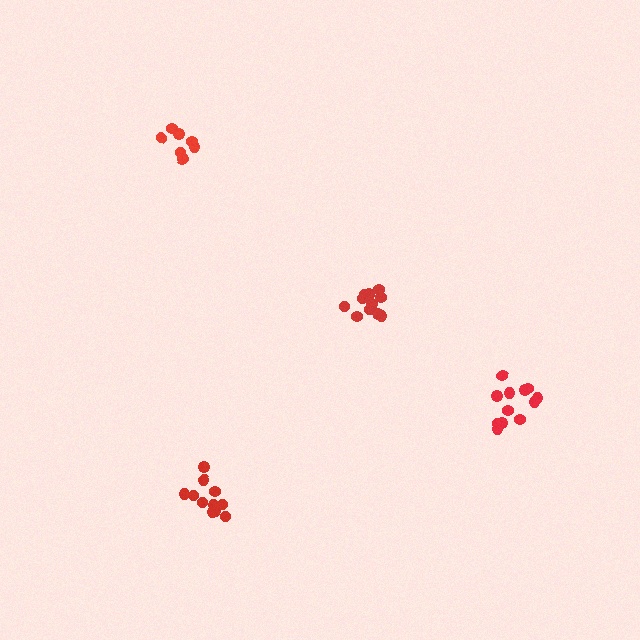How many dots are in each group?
Group 1: 11 dots, Group 2: 12 dots, Group 3: 11 dots, Group 4: 7 dots (41 total).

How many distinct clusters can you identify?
There are 4 distinct clusters.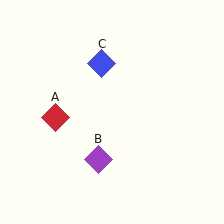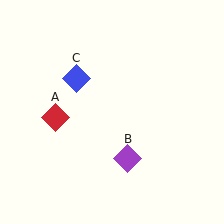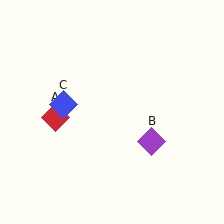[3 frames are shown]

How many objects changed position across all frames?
2 objects changed position: purple diamond (object B), blue diamond (object C).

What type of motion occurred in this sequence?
The purple diamond (object B), blue diamond (object C) rotated counterclockwise around the center of the scene.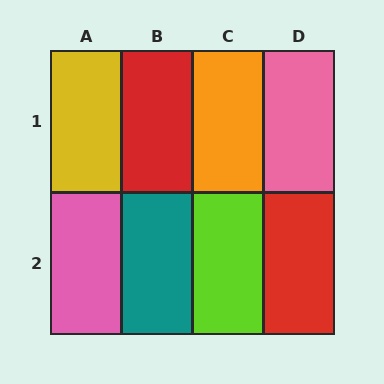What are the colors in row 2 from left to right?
Pink, teal, lime, red.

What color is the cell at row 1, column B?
Red.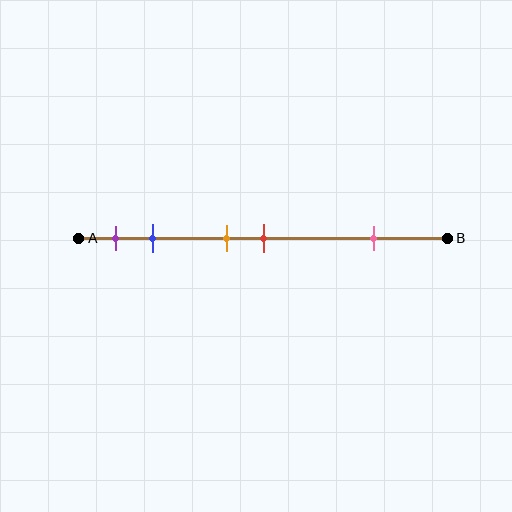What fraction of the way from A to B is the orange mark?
The orange mark is approximately 40% (0.4) of the way from A to B.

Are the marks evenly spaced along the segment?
No, the marks are not evenly spaced.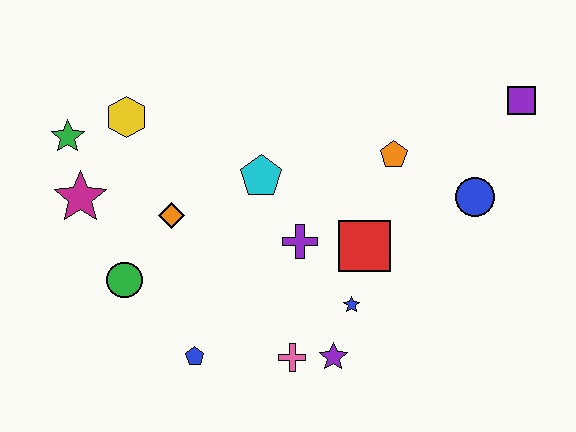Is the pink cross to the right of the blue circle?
No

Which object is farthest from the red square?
The green star is farthest from the red square.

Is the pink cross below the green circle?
Yes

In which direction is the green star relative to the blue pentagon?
The green star is above the blue pentagon.